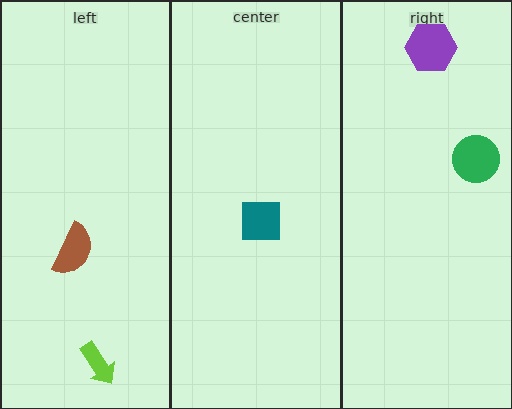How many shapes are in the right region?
2.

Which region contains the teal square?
The center region.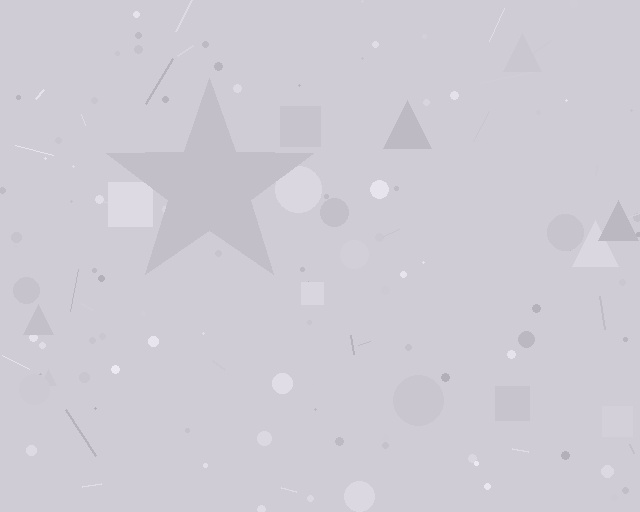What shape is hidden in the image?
A star is hidden in the image.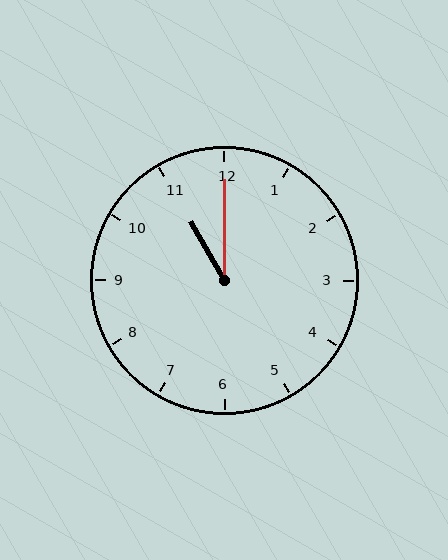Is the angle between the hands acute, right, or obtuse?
It is acute.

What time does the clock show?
11:00.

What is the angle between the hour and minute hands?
Approximately 30 degrees.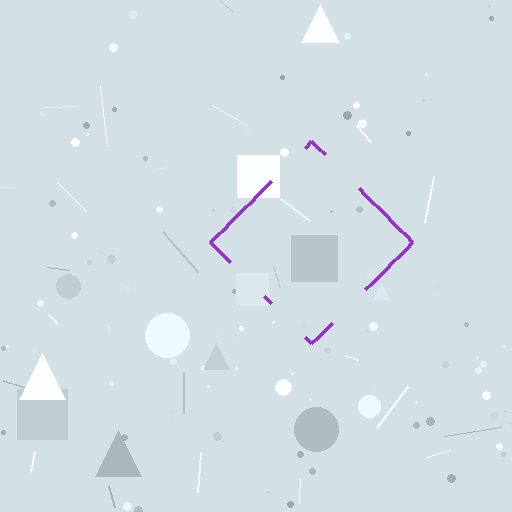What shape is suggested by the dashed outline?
The dashed outline suggests a diamond.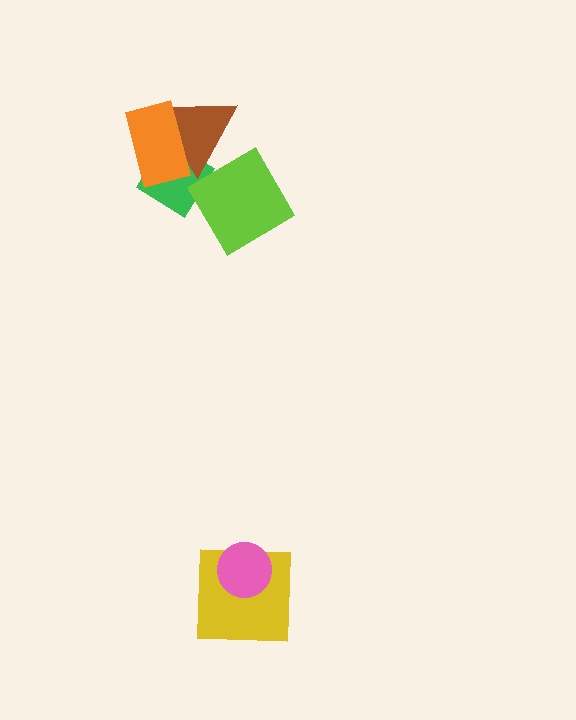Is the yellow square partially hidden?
Yes, it is partially covered by another shape.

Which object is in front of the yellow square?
The pink circle is in front of the yellow square.